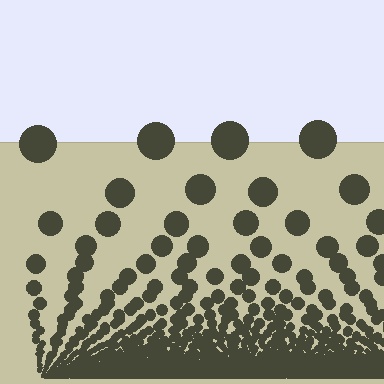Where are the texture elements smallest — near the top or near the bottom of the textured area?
Near the bottom.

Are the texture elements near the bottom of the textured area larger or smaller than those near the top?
Smaller. The gradient is inverted — elements near the bottom are smaller and denser.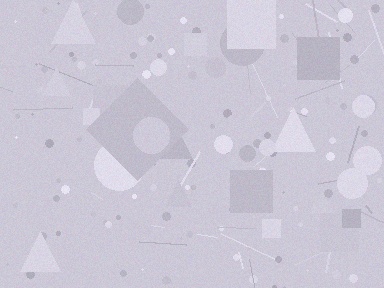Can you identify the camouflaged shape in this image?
The camouflaged shape is a diamond.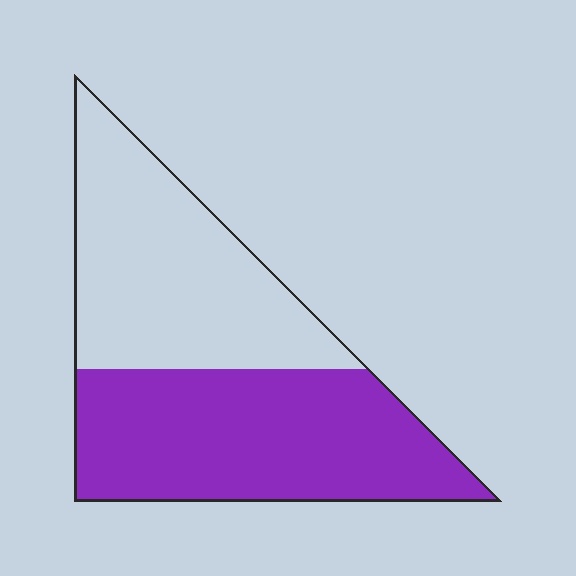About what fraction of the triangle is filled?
About one half (1/2).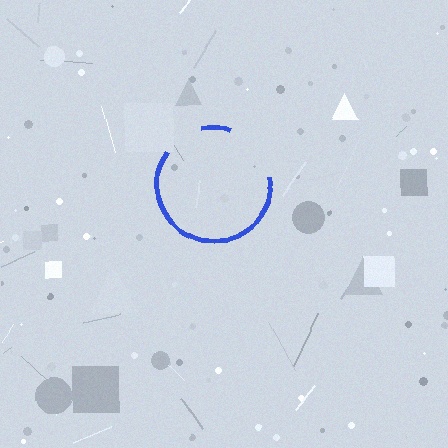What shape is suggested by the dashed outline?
The dashed outline suggests a circle.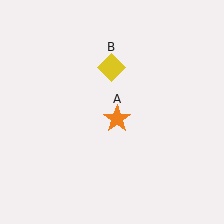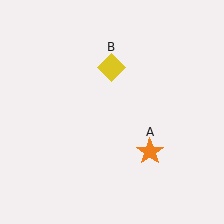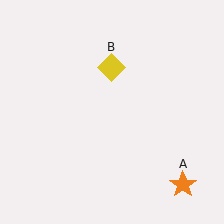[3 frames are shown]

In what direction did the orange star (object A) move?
The orange star (object A) moved down and to the right.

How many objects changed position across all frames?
1 object changed position: orange star (object A).